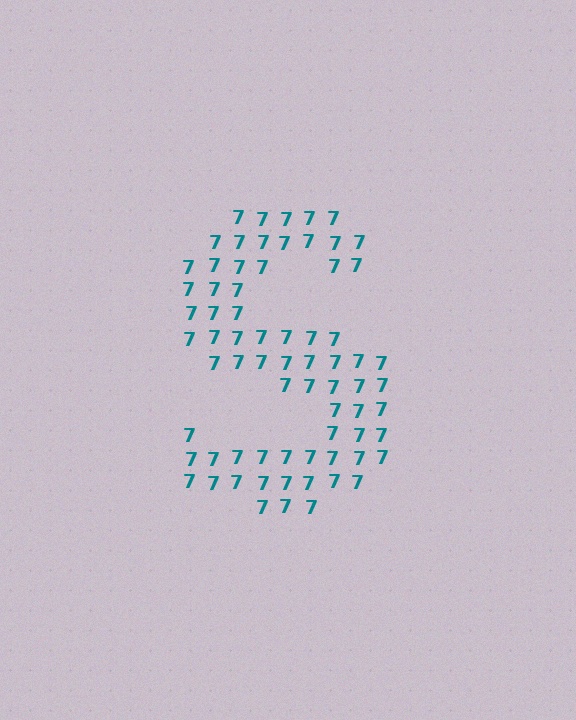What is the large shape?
The large shape is the letter S.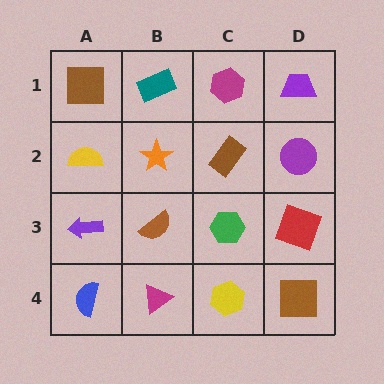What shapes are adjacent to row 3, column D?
A purple circle (row 2, column D), a brown square (row 4, column D), a green hexagon (row 3, column C).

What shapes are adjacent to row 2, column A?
A brown square (row 1, column A), a purple arrow (row 3, column A), an orange star (row 2, column B).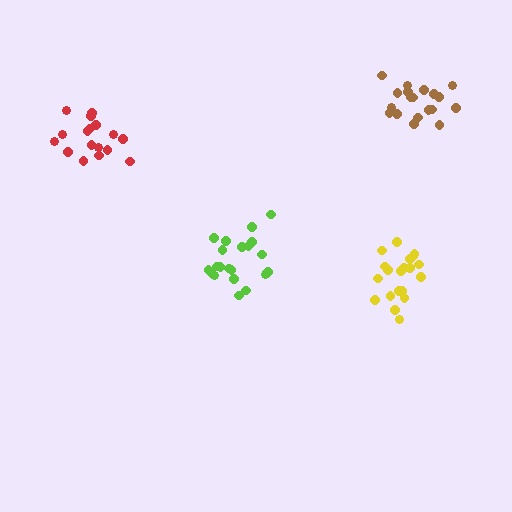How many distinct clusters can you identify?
There are 4 distinct clusters.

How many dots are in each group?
Group 1: 21 dots, Group 2: 17 dots, Group 3: 20 dots, Group 4: 19 dots (77 total).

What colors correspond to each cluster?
The clusters are colored: lime, red, yellow, brown.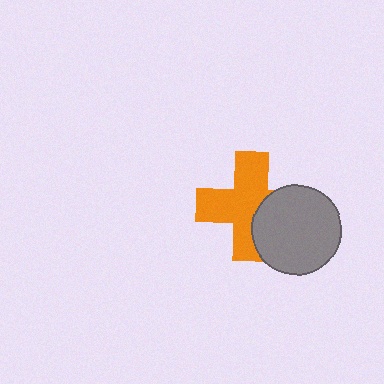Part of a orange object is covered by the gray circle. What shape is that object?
It is a cross.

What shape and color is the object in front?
The object in front is a gray circle.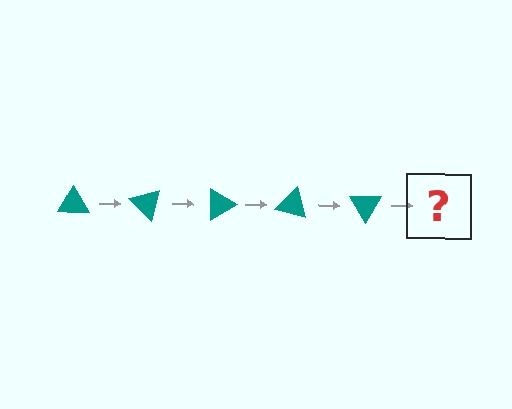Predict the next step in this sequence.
The next step is a teal triangle rotated 225 degrees.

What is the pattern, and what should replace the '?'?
The pattern is that the triangle rotates 45 degrees each step. The '?' should be a teal triangle rotated 225 degrees.